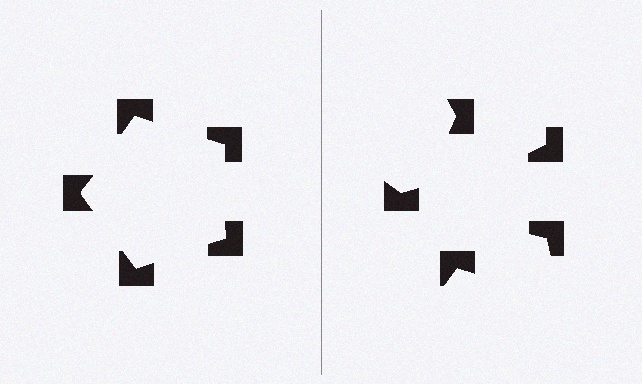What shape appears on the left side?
An illusory pentagon.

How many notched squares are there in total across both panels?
10 — 5 on each side.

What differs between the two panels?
The notched squares are positioned identically on both sides; only the wedge orientations differ. On the left they align to a pentagon; on the right they are misaligned.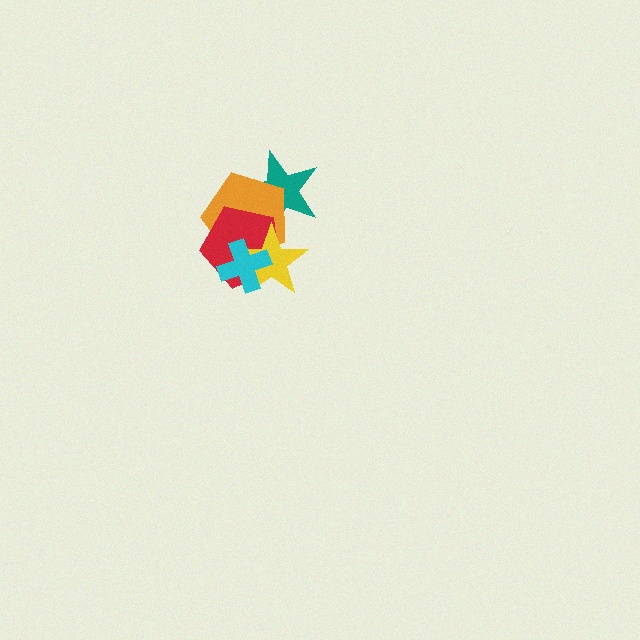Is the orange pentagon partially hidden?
Yes, it is partially covered by another shape.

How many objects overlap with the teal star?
3 objects overlap with the teal star.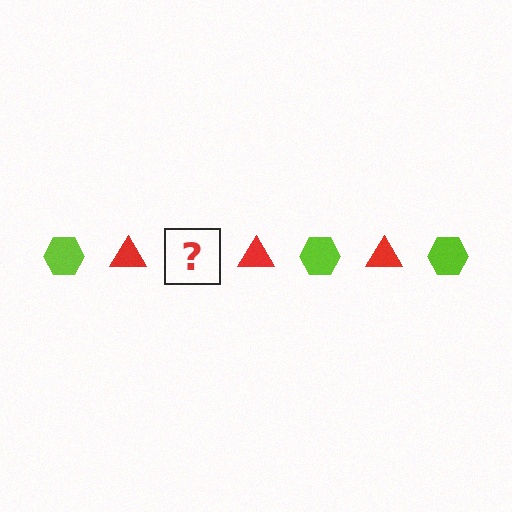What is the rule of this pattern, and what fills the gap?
The rule is that the pattern alternates between lime hexagon and red triangle. The gap should be filled with a lime hexagon.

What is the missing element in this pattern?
The missing element is a lime hexagon.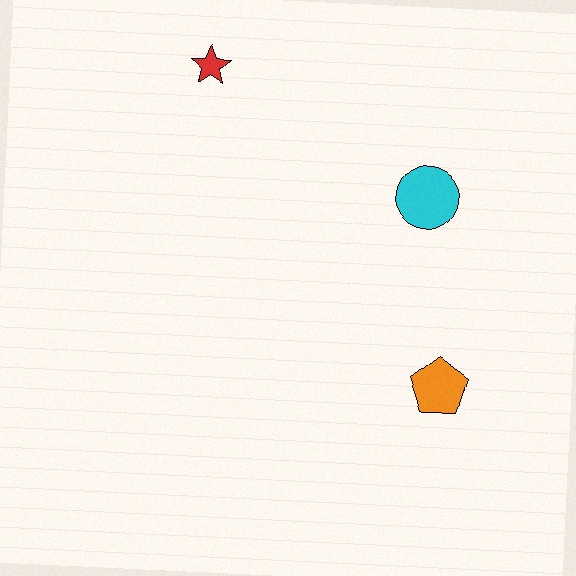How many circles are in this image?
There is 1 circle.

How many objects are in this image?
There are 3 objects.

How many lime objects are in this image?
There are no lime objects.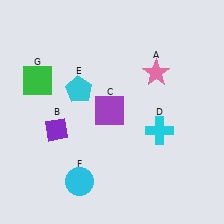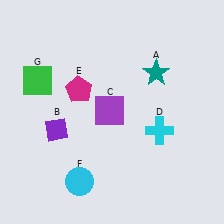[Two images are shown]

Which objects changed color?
A changed from pink to teal. E changed from cyan to magenta.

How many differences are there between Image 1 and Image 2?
There are 2 differences between the two images.